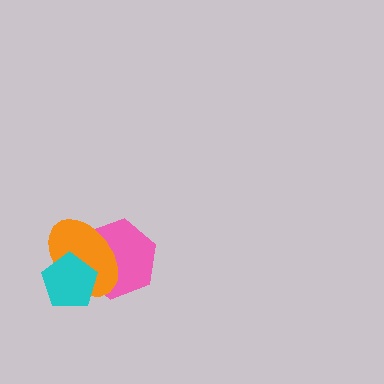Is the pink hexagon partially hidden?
Yes, it is partially covered by another shape.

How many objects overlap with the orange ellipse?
2 objects overlap with the orange ellipse.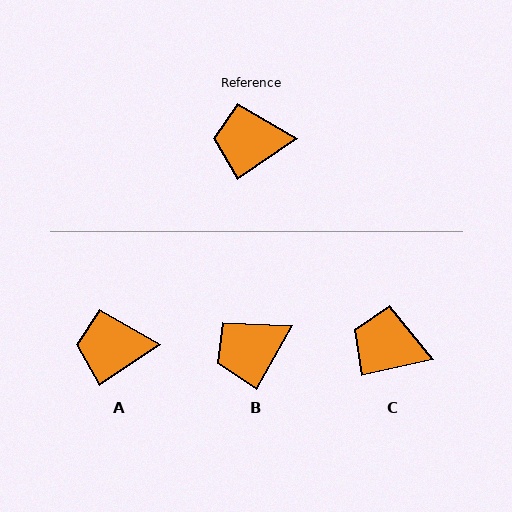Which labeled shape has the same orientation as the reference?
A.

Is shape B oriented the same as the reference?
No, it is off by about 27 degrees.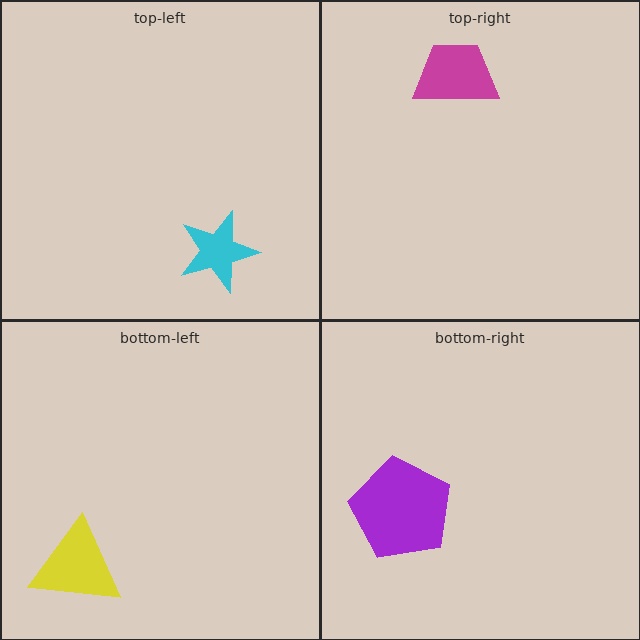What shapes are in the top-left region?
The cyan star.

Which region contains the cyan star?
The top-left region.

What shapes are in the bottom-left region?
The yellow triangle.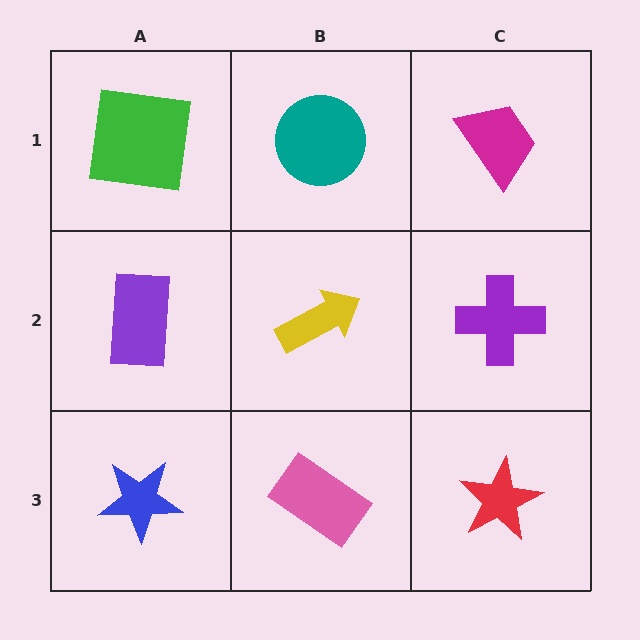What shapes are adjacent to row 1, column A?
A purple rectangle (row 2, column A), a teal circle (row 1, column B).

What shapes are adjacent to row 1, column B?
A yellow arrow (row 2, column B), a green square (row 1, column A), a magenta trapezoid (row 1, column C).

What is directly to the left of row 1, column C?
A teal circle.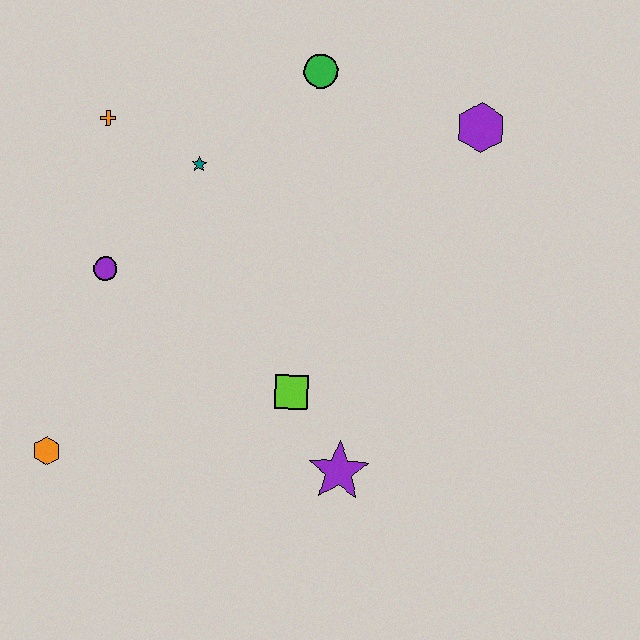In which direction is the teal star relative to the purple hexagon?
The teal star is to the left of the purple hexagon.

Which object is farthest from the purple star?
The orange cross is farthest from the purple star.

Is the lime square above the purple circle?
No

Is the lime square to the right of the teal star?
Yes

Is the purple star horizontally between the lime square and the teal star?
No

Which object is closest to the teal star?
The orange cross is closest to the teal star.